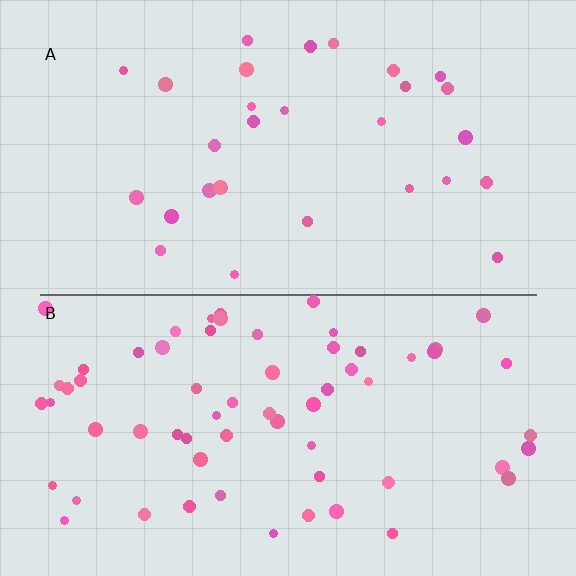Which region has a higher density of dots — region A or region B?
B (the bottom).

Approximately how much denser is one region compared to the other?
Approximately 2.3× — region B over region A.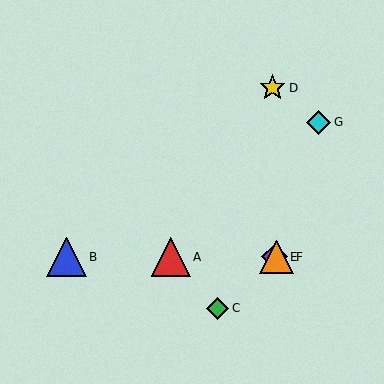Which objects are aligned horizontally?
Objects A, B, E, F are aligned horizontally.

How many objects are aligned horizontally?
4 objects (A, B, E, F) are aligned horizontally.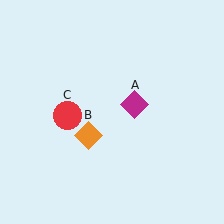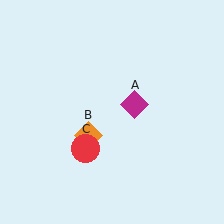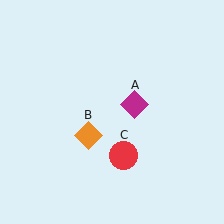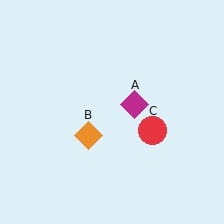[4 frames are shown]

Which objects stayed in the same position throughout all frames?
Magenta diamond (object A) and orange diamond (object B) remained stationary.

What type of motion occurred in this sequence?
The red circle (object C) rotated counterclockwise around the center of the scene.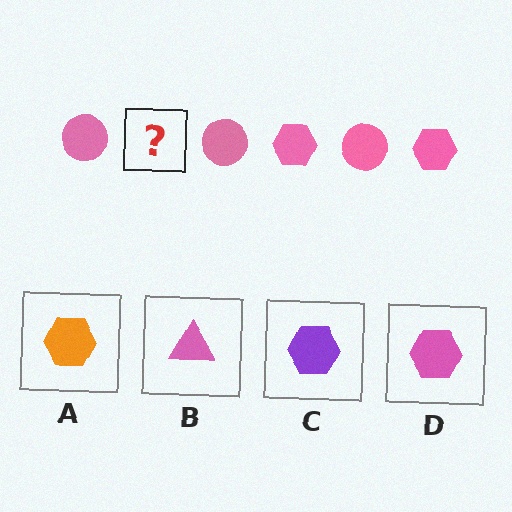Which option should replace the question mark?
Option D.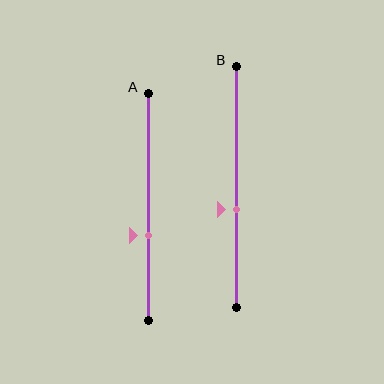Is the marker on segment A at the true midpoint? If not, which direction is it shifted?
No, the marker on segment A is shifted downward by about 12% of the segment length.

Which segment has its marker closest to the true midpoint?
Segment B has its marker closest to the true midpoint.